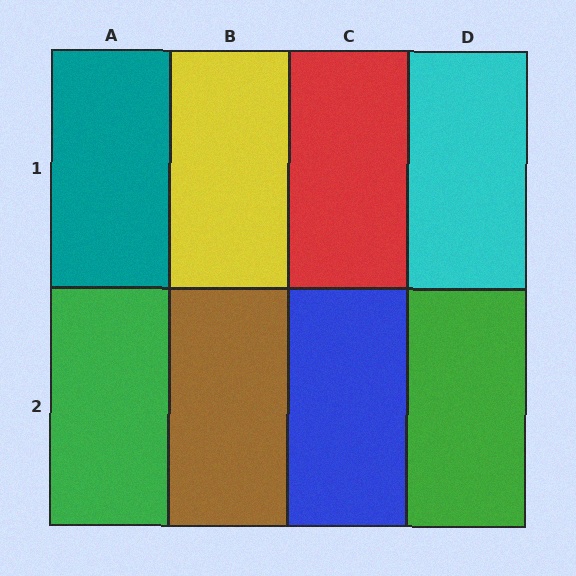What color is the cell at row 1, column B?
Yellow.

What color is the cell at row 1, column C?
Red.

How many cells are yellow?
1 cell is yellow.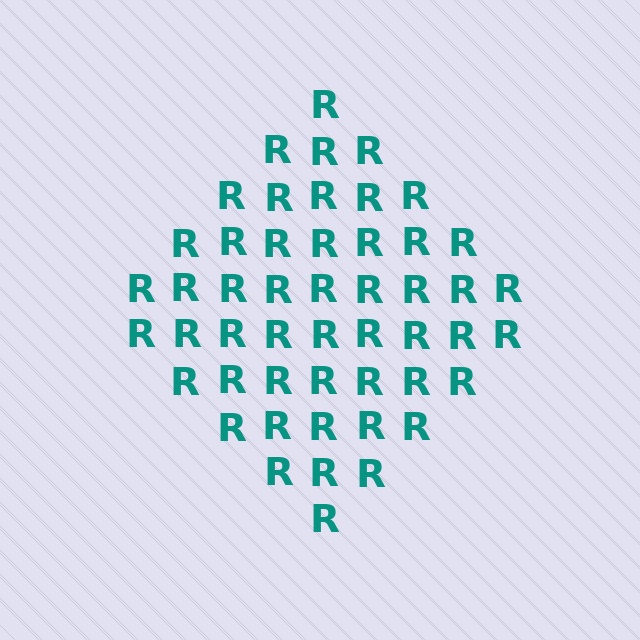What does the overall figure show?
The overall figure shows a diamond.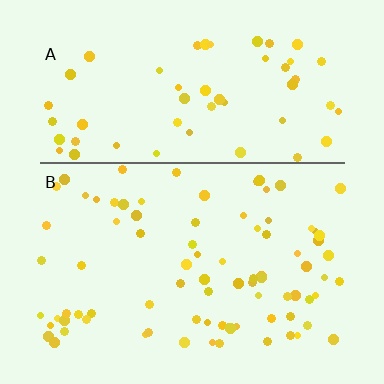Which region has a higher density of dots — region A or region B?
B (the bottom).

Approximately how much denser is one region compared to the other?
Approximately 1.4× — region B over region A.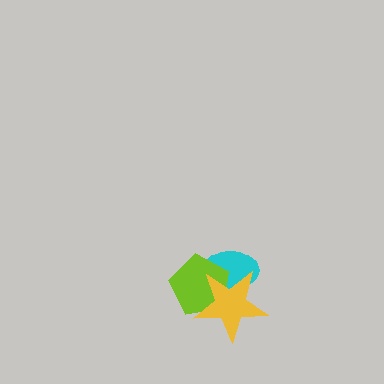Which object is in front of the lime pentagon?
The yellow star is in front of the lime pentagon.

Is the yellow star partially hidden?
No, no other shape covers it.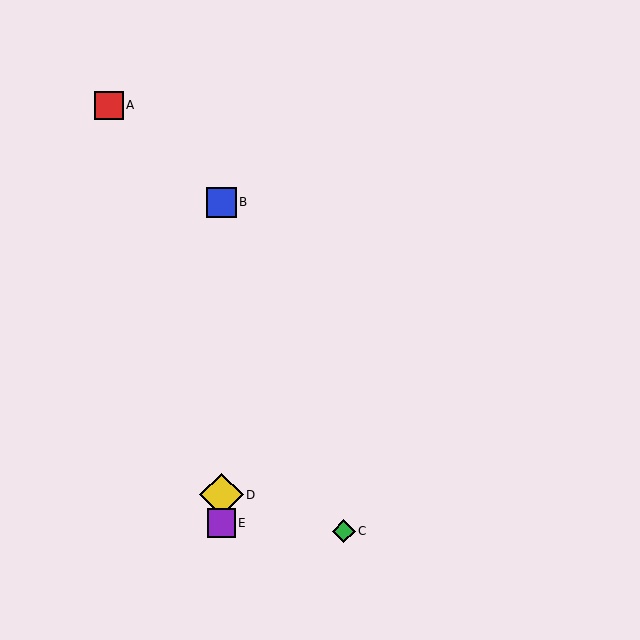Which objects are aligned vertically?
Objects B, D, E are aligned vertically.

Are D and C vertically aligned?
No, D is at x≈221 and C is at x≈344.